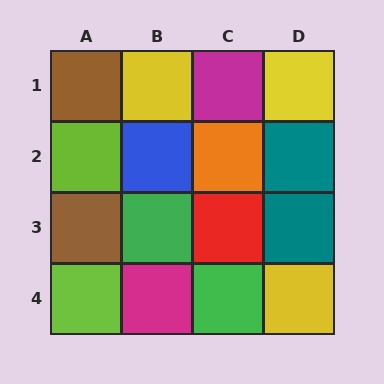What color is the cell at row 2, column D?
Teal.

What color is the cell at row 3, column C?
Red.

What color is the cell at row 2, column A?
Lime.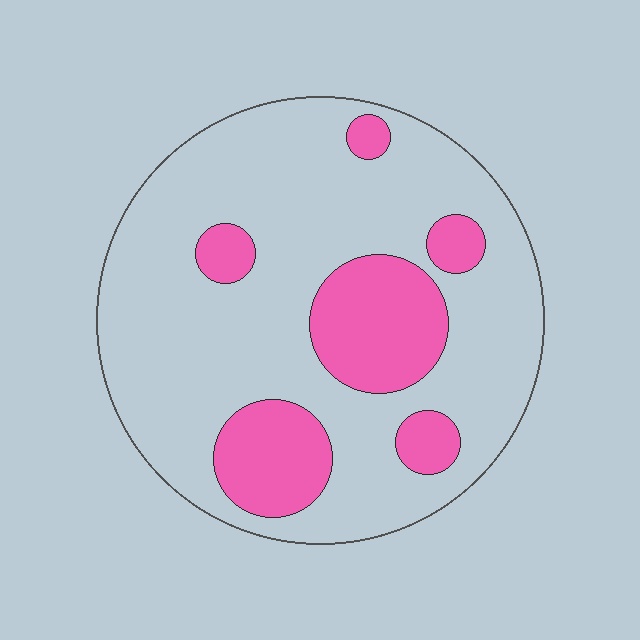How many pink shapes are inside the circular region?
6.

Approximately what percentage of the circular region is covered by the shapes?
Approximately 25%.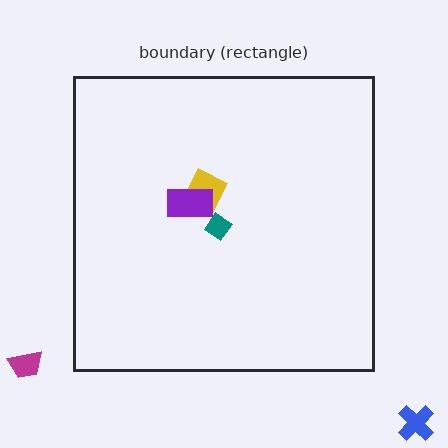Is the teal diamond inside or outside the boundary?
Inside.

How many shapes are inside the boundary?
3 inside, 2 outside.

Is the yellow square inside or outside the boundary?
Inside.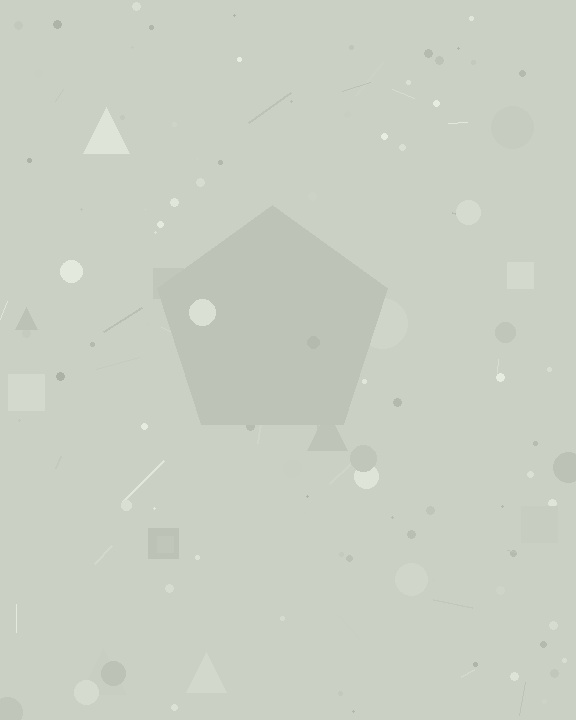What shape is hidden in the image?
A pentagon is hidden in the image.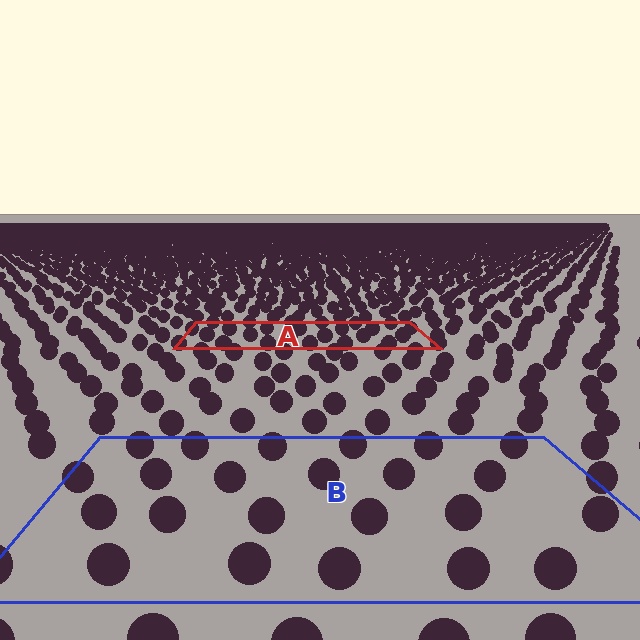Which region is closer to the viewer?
Region B is closer. The texture elements there are larger and more spread out.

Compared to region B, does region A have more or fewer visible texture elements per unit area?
Region A has more texture elements per unit area — they are packed more densely because it is farther away.